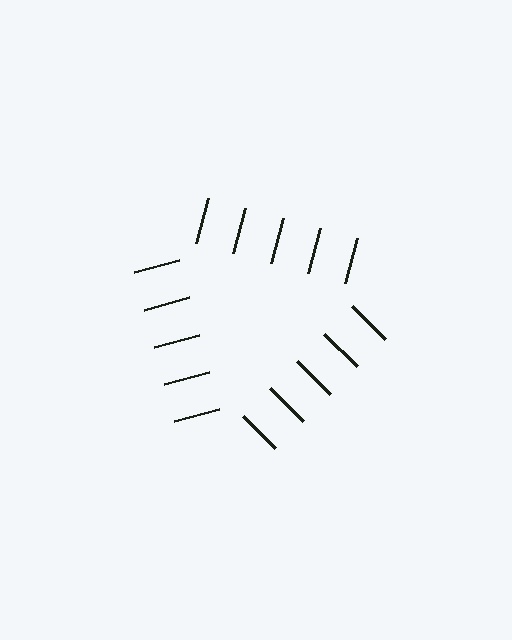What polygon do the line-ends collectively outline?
An illusory triangle — the line segments terminate on its edges but no continuous stroke is drawn.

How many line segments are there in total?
15 — 5 along each of the 3 edges.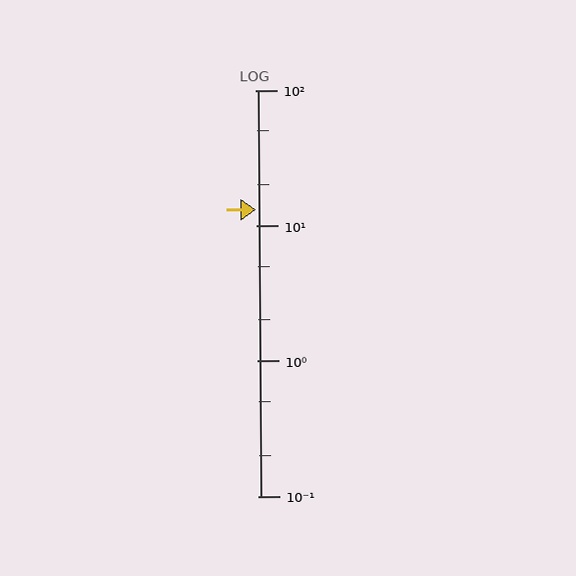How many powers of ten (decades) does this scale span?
The scale spans 3 decades, from 0.1 to 100.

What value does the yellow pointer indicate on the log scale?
The pointer indicates approximately 13.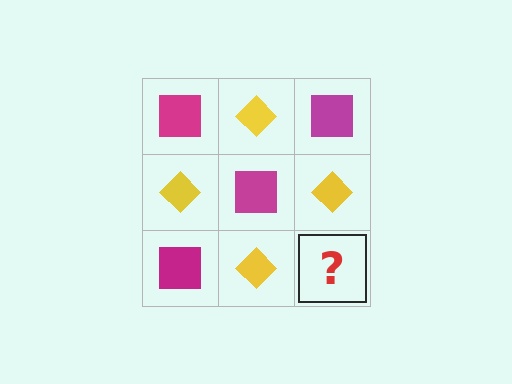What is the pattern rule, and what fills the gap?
The rule is that it alternates magenta square and yellow diamond in a checkerboard pattern. The gap should be filled with a magenta square.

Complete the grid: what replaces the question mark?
The question mark should be replaced with a magenta square.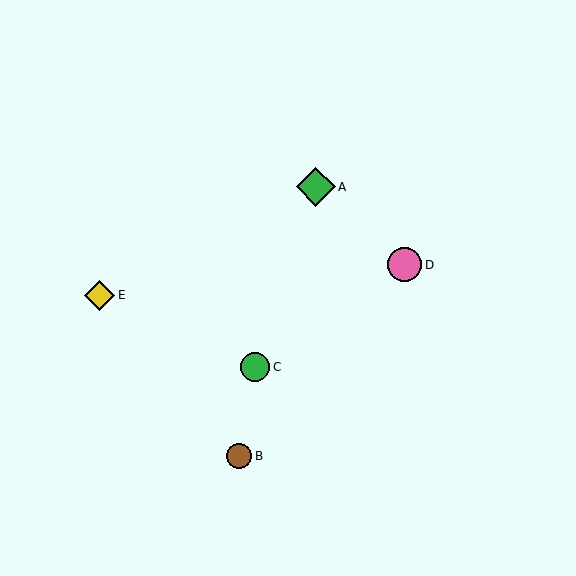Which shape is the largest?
The green diamond (labeled A) is the largest.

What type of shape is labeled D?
Shape D is a pink circle.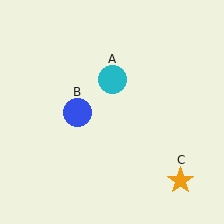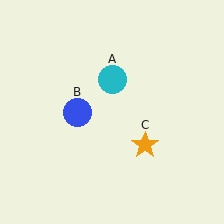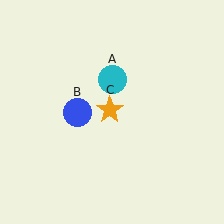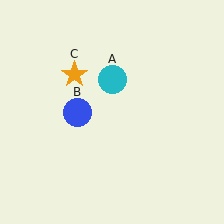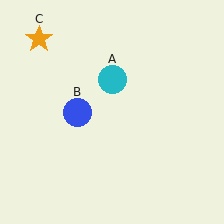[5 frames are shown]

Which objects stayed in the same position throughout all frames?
Cyan circle (object A) and blue circle (object B) remained stationary.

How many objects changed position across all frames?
1 object changed position: orange star (object C).